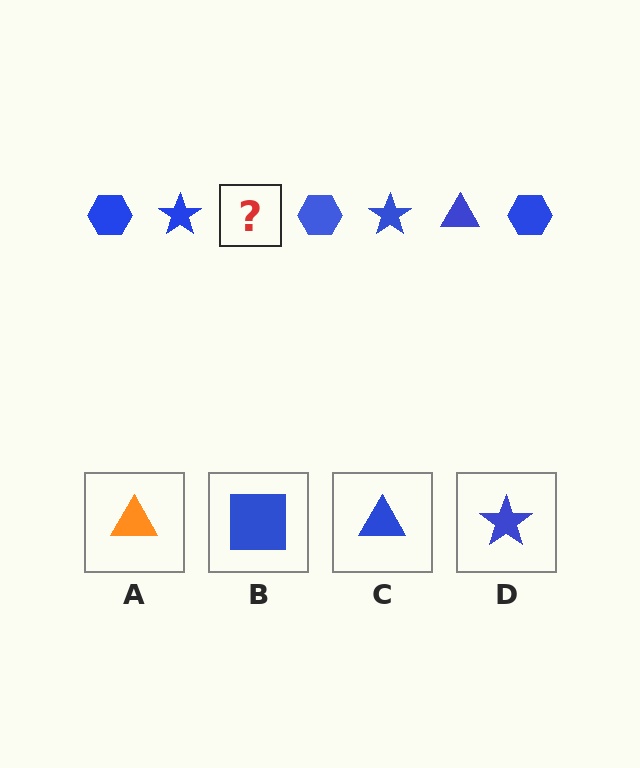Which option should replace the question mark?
Option C.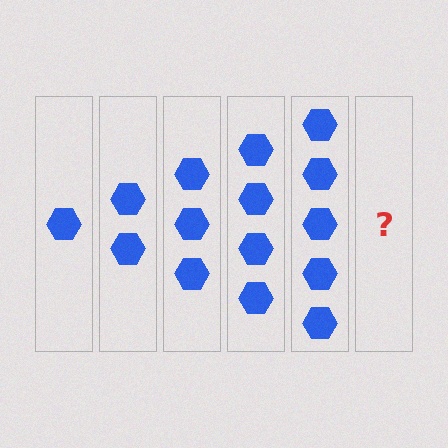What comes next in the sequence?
The next element should be 6 hexagons.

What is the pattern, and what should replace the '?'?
The pattern is that each step adds one more hexagon. The '?' should be 6 hexagons.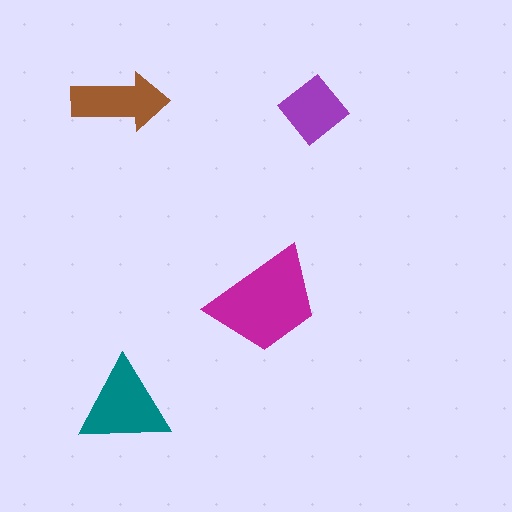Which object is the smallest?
The purple diamond.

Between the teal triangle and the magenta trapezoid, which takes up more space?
The magenta trapezoid.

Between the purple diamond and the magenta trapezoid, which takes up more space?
The magenta trapezoid.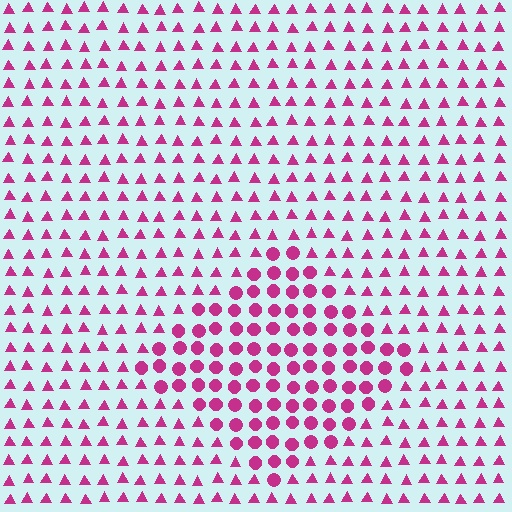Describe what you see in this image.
The image is filled with small magenta elements arranged in a uniform grid. A diamond-shaped region contains circles, while the surrounding area contains triangles. The boundary is defined purely by the change in element shape.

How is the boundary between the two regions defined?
The boundary is defined by a change in element shape: circles inside vs. triangles outside. All elements share the same color and spacing.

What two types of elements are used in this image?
The image uses circles inside the diamond region and triangles outside it.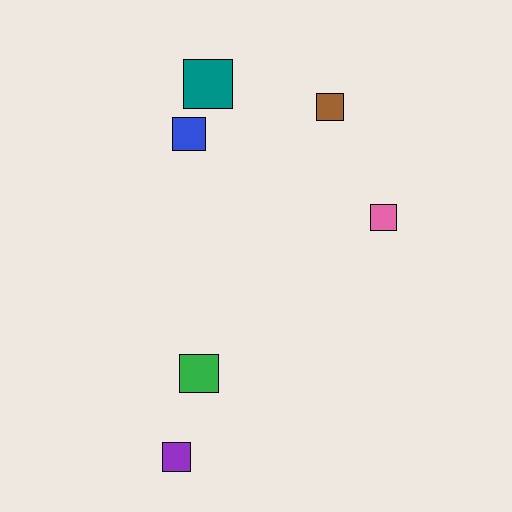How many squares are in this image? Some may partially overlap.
There are 6 squares.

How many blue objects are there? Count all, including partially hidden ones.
There is 1 blue object.